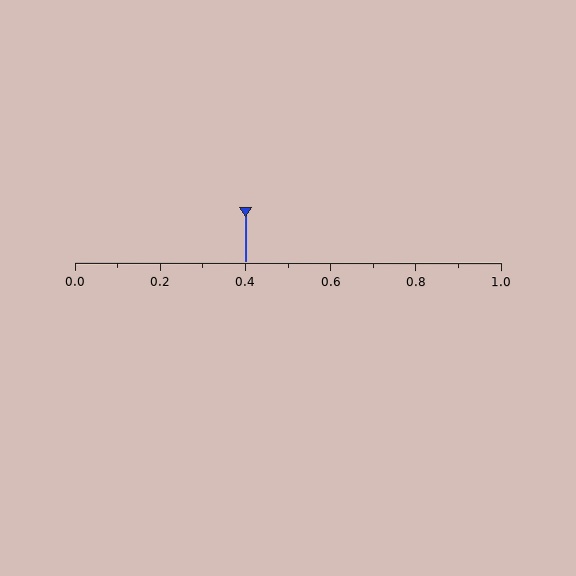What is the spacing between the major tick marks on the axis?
The major ticks are spaced 0.2 apart.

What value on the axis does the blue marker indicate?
The marker indicates approximately 0.4.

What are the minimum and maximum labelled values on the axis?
The axis runs from 0.0 to 1.0.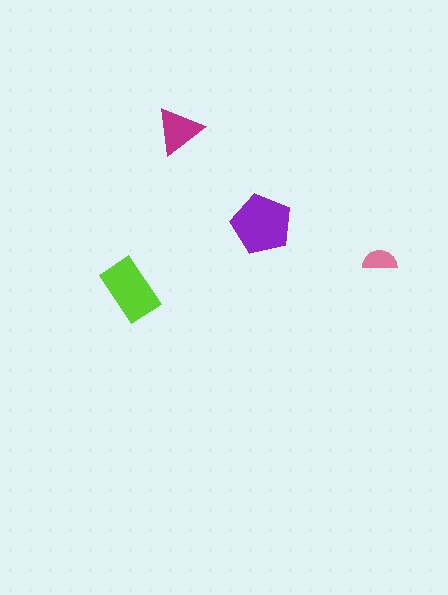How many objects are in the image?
There are 4 objects in the image.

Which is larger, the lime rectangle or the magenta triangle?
The lime rectangle.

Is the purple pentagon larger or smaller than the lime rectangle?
Larger.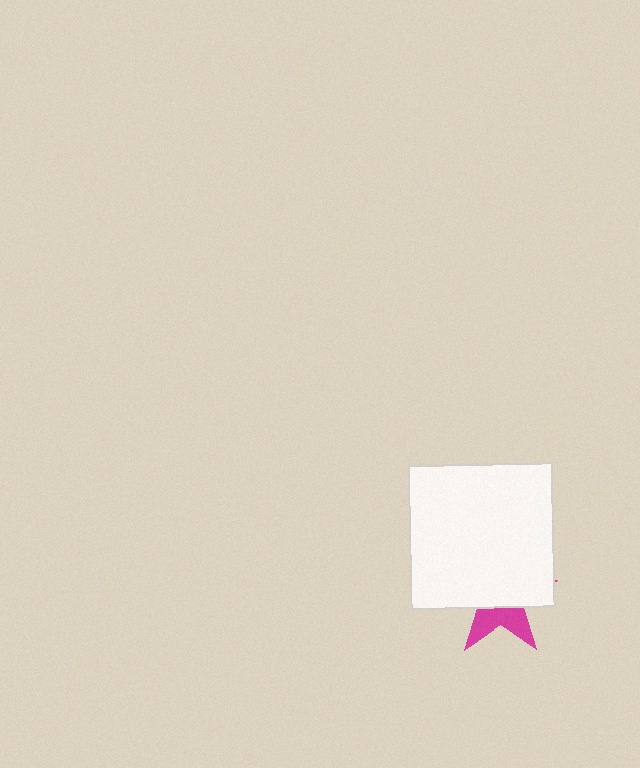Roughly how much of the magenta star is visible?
A small part of it is visible (roughly 37%).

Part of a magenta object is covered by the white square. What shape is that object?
It is a star.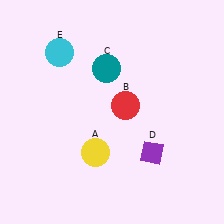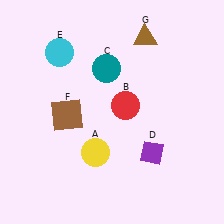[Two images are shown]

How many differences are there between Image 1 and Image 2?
There are 2 differences between the two images.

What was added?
A brown square (F), a brown triangle (G) were added in Image 2.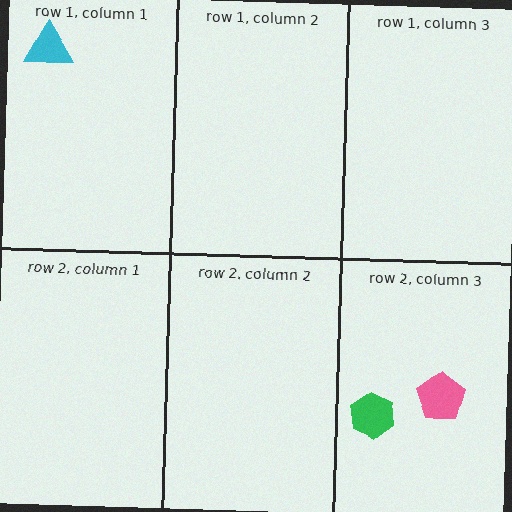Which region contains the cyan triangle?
The row 1, column 1 region.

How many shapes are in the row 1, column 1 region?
1.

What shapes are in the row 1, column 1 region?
The cyan triangle.